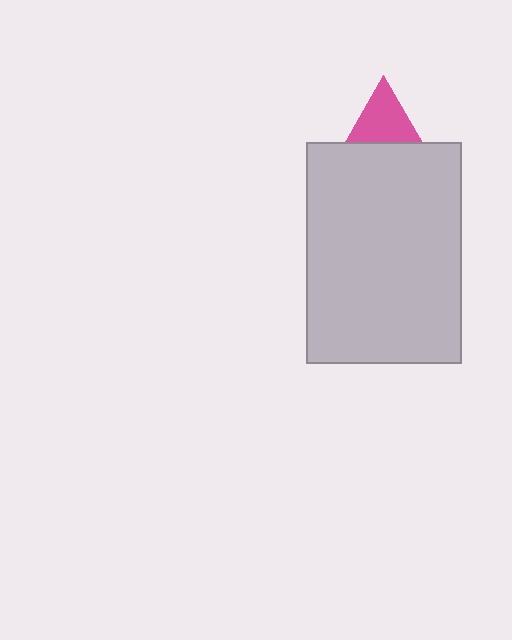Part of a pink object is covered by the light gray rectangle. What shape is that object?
It is a triangle.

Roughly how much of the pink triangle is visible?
A small part of it is visible (roughly 38%).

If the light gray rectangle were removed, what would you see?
You would see the complete pink triangle.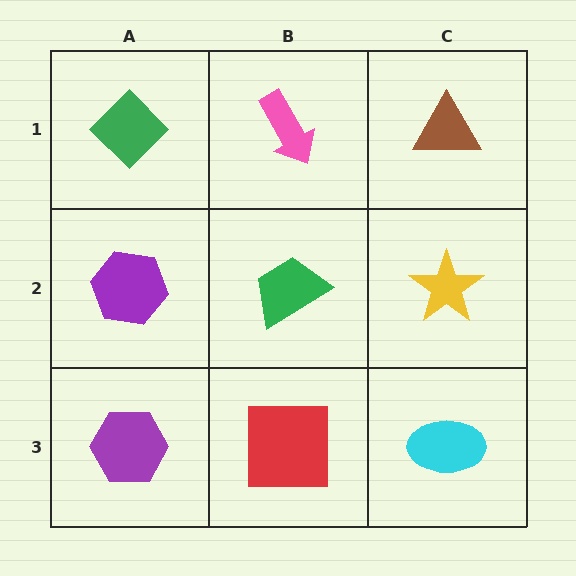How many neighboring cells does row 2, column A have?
3.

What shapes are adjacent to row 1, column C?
A yellow star (row 2, column C), a pink arrow (row 1, column B).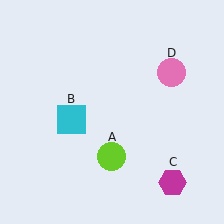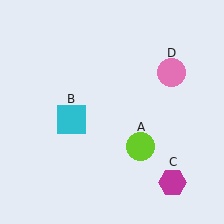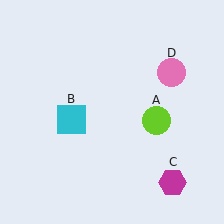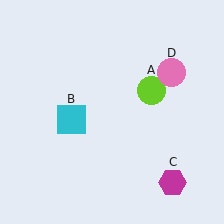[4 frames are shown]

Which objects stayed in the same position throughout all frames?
Cyan square (object B) and magenta hexagon (object C) and pink circle (object D) remained stationary.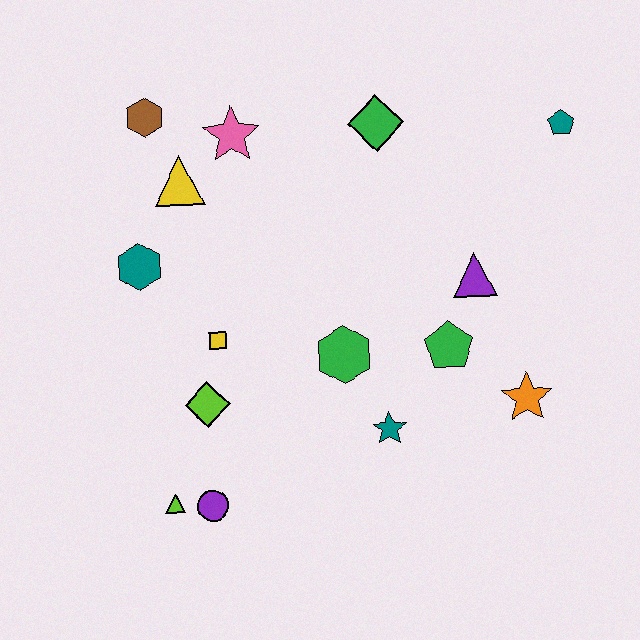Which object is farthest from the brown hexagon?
The orange star is farthest from the brown hexagon.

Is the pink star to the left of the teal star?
Yes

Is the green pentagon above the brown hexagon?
No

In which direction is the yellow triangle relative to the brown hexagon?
The yellow triangle is below the brown hexagon.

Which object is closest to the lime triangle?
The purple circle is closest to the lime triangle.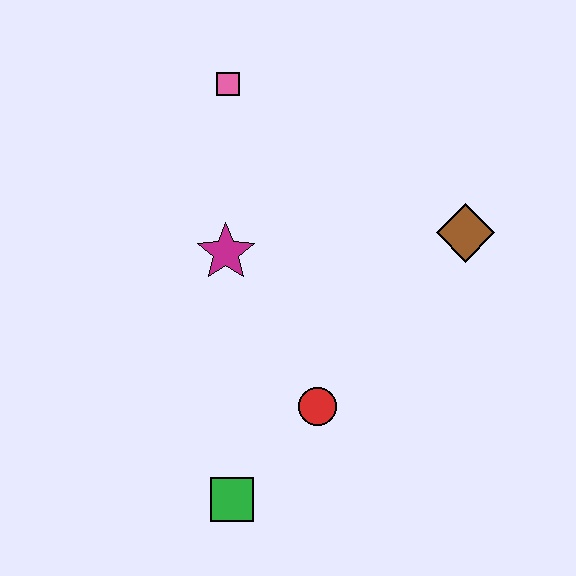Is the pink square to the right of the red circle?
No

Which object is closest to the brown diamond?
The red circle is closest to the brown diamond.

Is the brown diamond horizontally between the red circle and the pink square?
No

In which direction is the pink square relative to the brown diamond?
The pink square is to the left of the brown diamond.